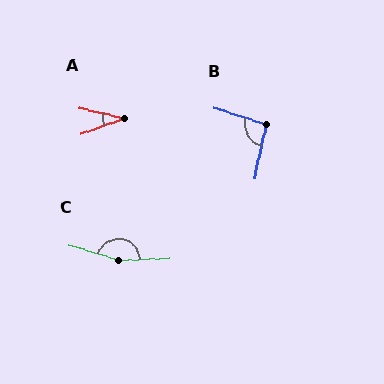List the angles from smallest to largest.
A (33°), B (95°), C (161°).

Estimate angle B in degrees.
Approximately 95 degrees.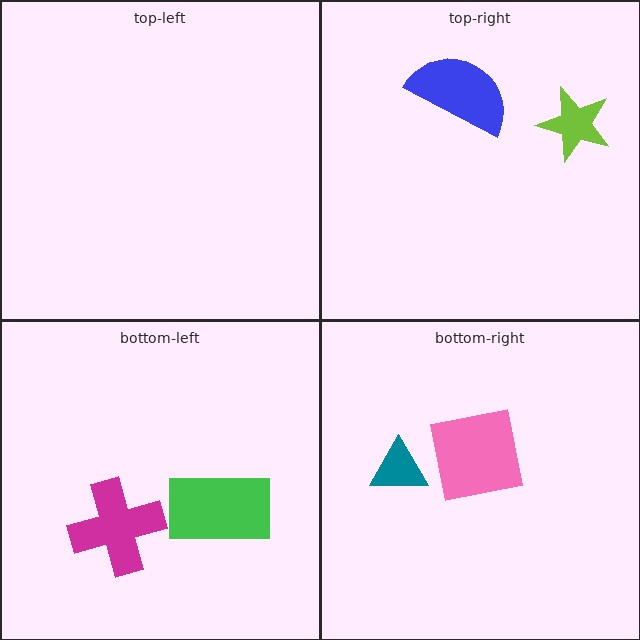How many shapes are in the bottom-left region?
2.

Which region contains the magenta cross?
The bottom-left region.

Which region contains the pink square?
The bottom-right region.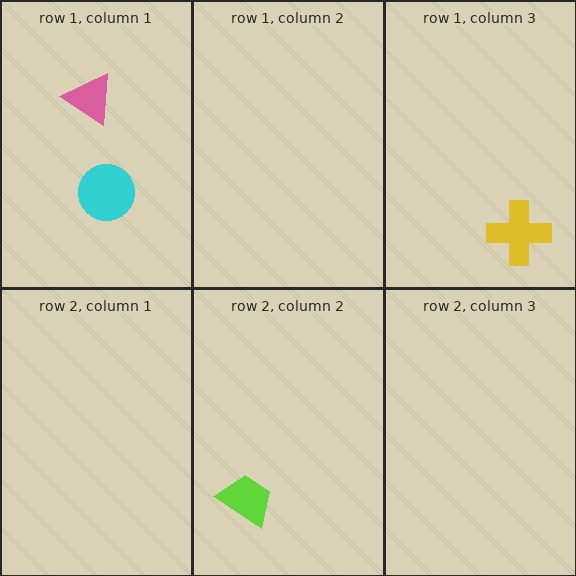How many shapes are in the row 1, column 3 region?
1.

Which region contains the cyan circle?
The row 1, column 1 region.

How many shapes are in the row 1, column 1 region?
2.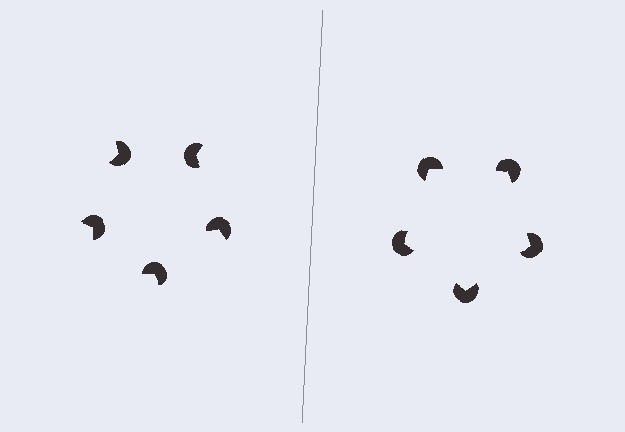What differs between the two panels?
The pac-man discs are positioned identically on both sides; only the wedge orientations differ. On the right they align to a pentagon; on the left they are misaligned.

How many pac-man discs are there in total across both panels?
10 — 5 on each side.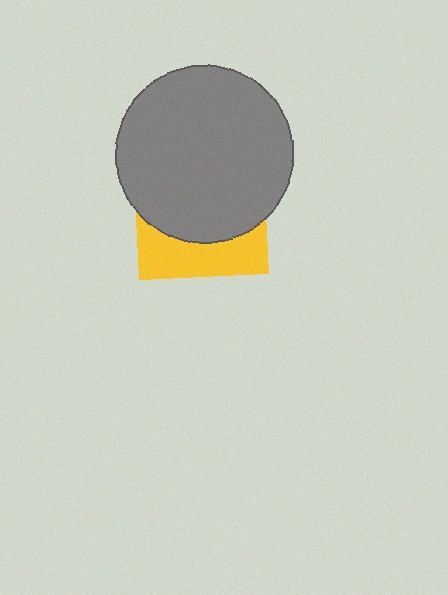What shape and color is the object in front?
The object in front is a gray circle.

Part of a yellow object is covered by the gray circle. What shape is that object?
It is a square.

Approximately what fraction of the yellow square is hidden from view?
Roughly 68% of the yellow square is hidden behind the gray circle.